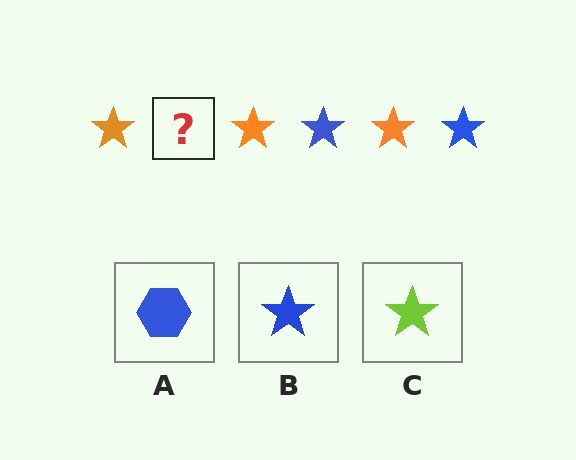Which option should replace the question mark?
Option B.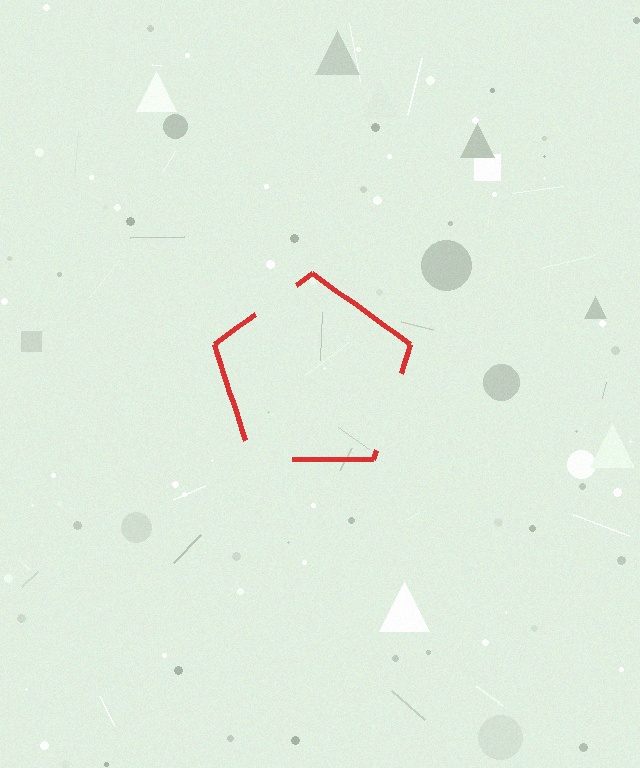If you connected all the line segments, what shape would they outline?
They would outline a pentagon.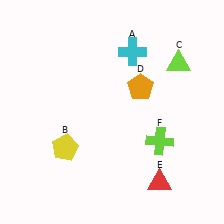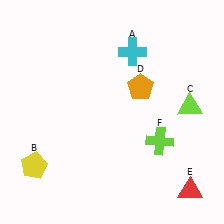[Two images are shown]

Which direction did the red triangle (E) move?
The red triangle (E) moved right.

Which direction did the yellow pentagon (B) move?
The yellow pentagon (B) moved left.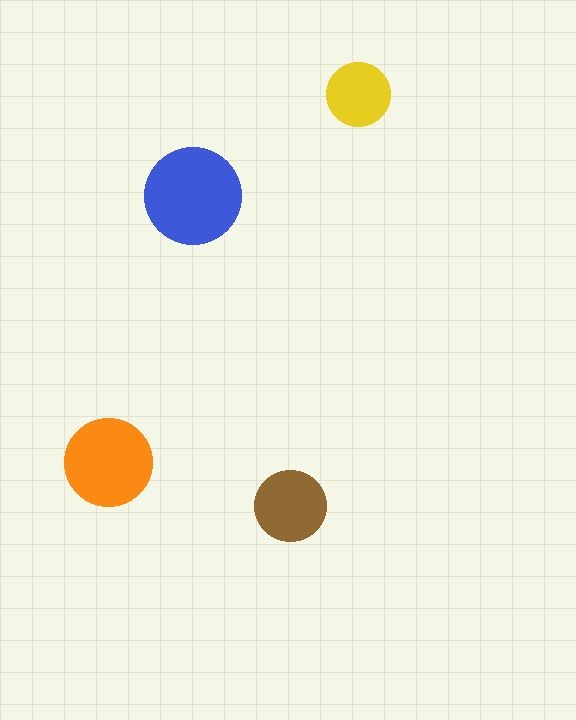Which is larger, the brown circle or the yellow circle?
The brown one.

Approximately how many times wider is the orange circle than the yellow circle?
About 1.5 times wider.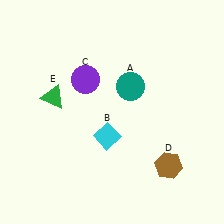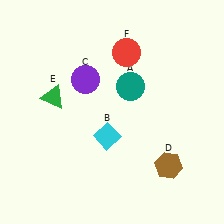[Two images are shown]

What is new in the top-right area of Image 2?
A red circle (F) was added in the top-right area of Image 2.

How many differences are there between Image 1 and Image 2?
There is 1 difference between the two images.